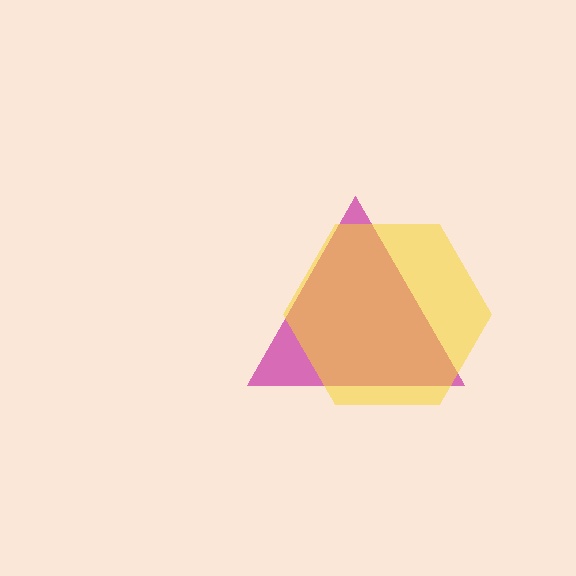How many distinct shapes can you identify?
There are 2 distinct shapes: a magenta triangle, a yellow hexagon.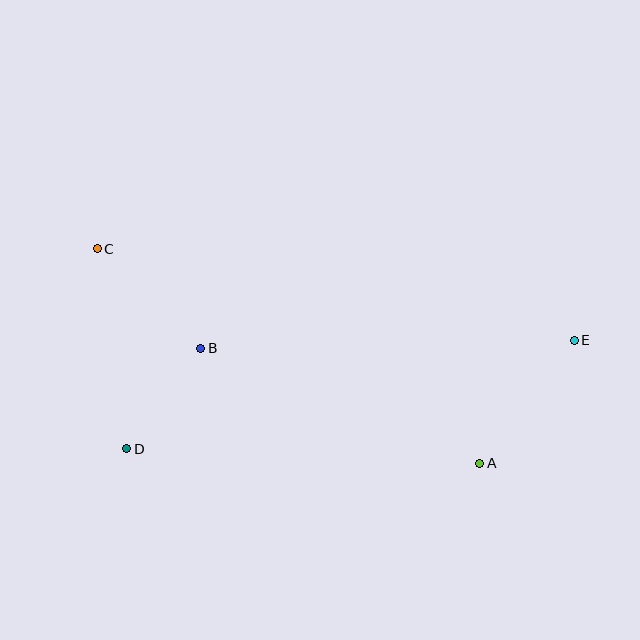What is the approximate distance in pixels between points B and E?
The distance between B and E is approximately 374 pixels.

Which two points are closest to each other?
Points B and D are closest to each other.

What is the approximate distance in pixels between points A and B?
The distance between A and B is approximately 302 pixels.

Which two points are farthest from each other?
Points C and E are farthest from each other.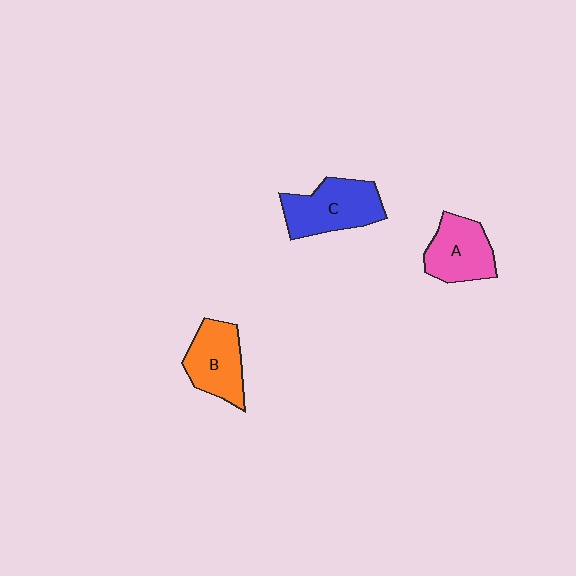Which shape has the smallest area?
Shape A (pink).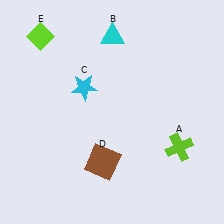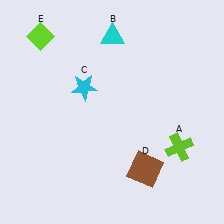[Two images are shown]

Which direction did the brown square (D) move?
The brown square (D) moved right.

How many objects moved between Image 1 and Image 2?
1 object moved between the two images.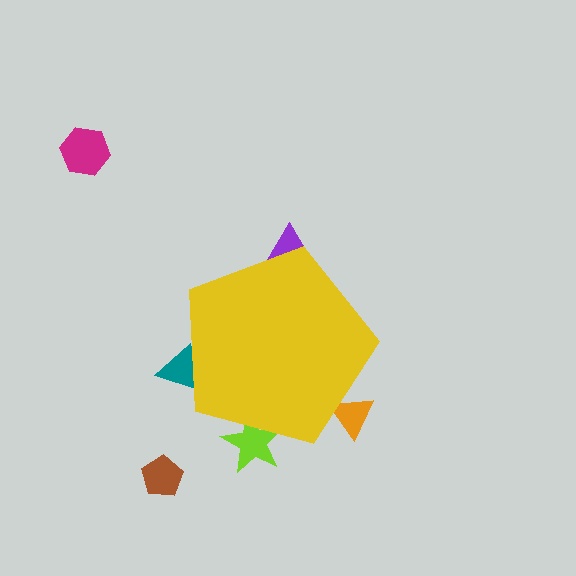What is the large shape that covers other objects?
A yellow pentagon.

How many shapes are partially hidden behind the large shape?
4 shapes are partially hidden.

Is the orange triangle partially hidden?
Yes, the orange triangle is partially hidden behind the yellow pentagon.